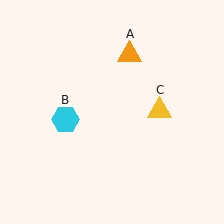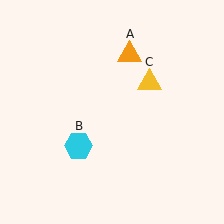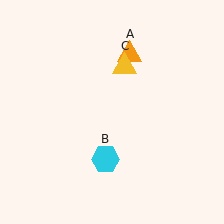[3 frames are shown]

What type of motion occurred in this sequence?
The cyan hexagon (object B), yellow triangle (object C) rotated counterclockwise around the center of the scene.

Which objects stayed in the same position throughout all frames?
Orange triangle (object A) remained stationary.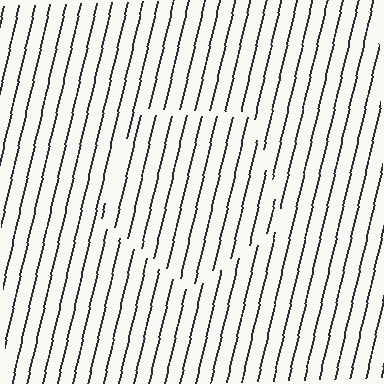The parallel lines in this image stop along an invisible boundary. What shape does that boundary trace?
An illusory pentagon. The interior of the shape contains the same grating, shifted by half a period — the contour is defined by the phase discontinuity where line-ends from the inner and outer gratings abut.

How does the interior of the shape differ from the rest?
The interior of the shape contains the same grating, shifted by half a period — the contour is defined by the phase discontinuity where line-ends from the inner and outer gratings abut.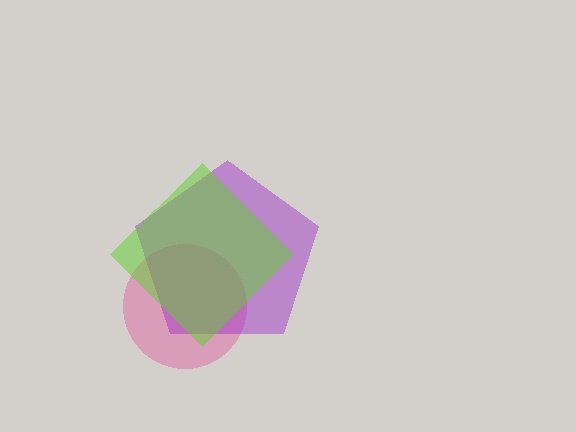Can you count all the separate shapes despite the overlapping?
Yes, there are 3 separate shapes.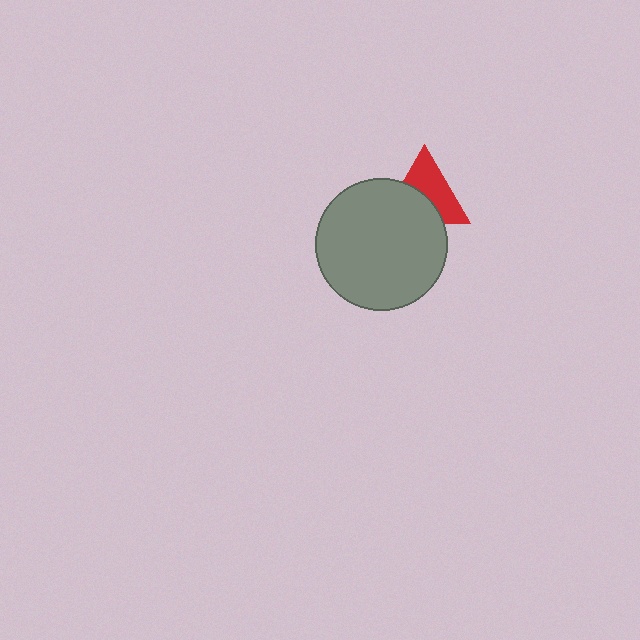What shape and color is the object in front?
The object in front is a gray circle.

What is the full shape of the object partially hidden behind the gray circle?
The partially hidden object is a red triangle.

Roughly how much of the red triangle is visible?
About half of it is visible (roughly 55%).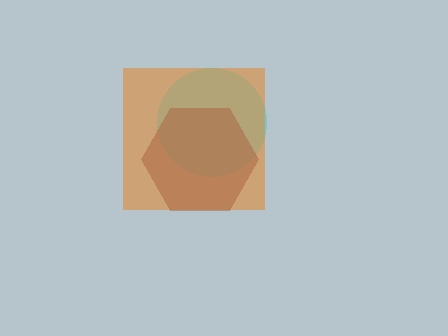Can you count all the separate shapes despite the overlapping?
Yes, there are 3 separate shapes.